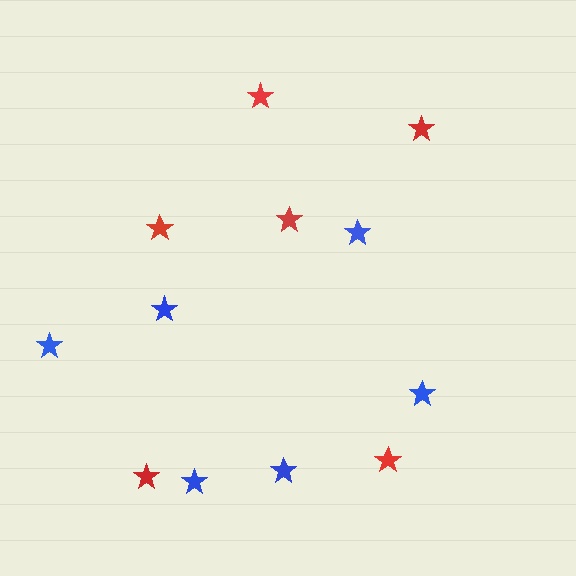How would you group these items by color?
There are 2 groups: one group of red stars (6) and one group of blue stars (6).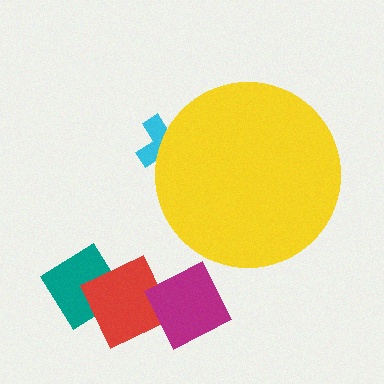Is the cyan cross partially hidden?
Yes, the cyan cross is partially hidden behind the yellow circle.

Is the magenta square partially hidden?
No, the magenta square is fully visible.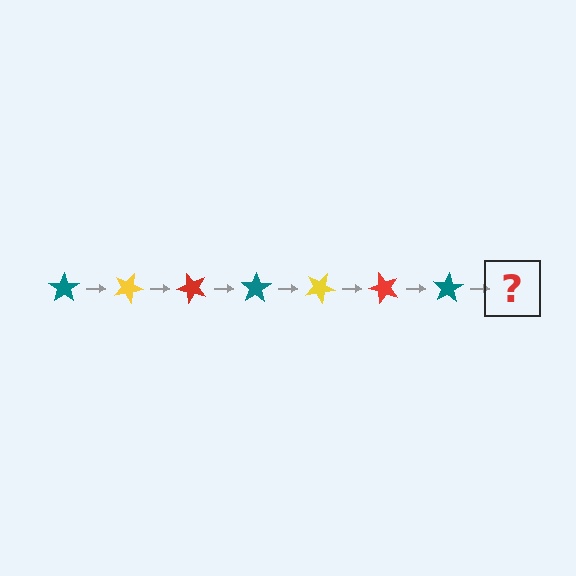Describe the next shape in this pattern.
It should be a yellow star, rotated 175 degrees from the start.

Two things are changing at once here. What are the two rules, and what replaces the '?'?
The two rules are that it rotates 25 degrees each step and the color cycles through teal, yellow, and red. The '?' should be a yellow star, rotated 175 degrees from the start.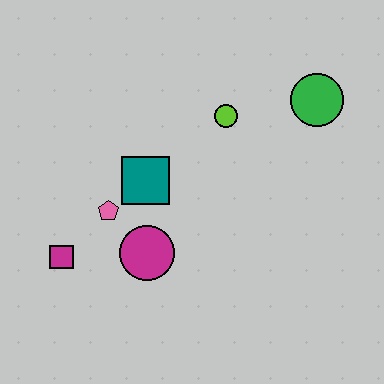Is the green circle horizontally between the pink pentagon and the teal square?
No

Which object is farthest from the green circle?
The magenta square is farthest from the green circle.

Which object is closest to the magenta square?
The pink pentagon is closest to the magenta square.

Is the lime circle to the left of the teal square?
No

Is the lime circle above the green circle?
No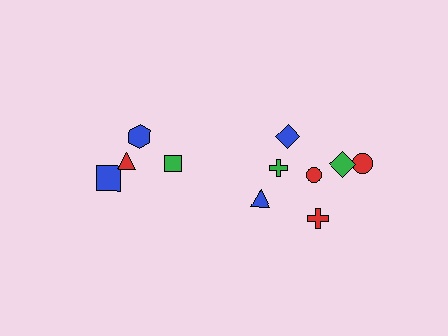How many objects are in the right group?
There are 7 objects.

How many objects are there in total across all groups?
There are 11 objects.